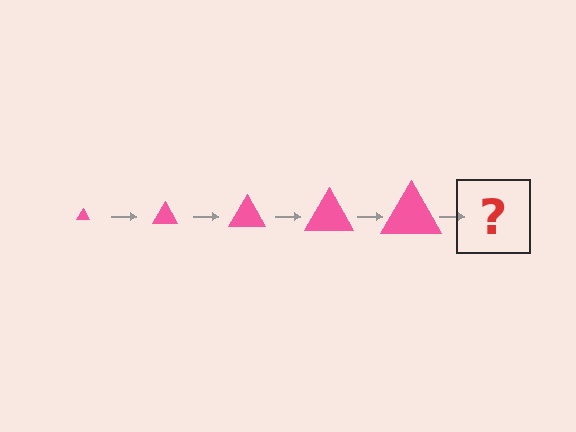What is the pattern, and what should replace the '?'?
The pattern is that the triangle gets progressively larger each step. The '?' should be a pink triangle, larger than the previous one.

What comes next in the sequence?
The next element should be a pink triangle, larger than the previous one.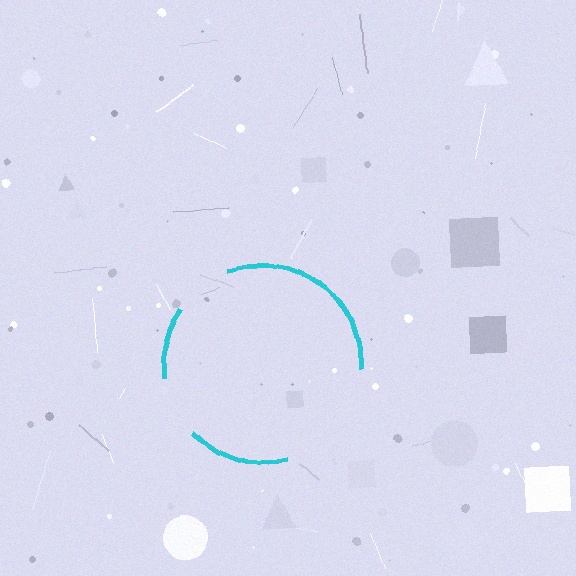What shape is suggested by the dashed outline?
The dashed outline suggests a circle.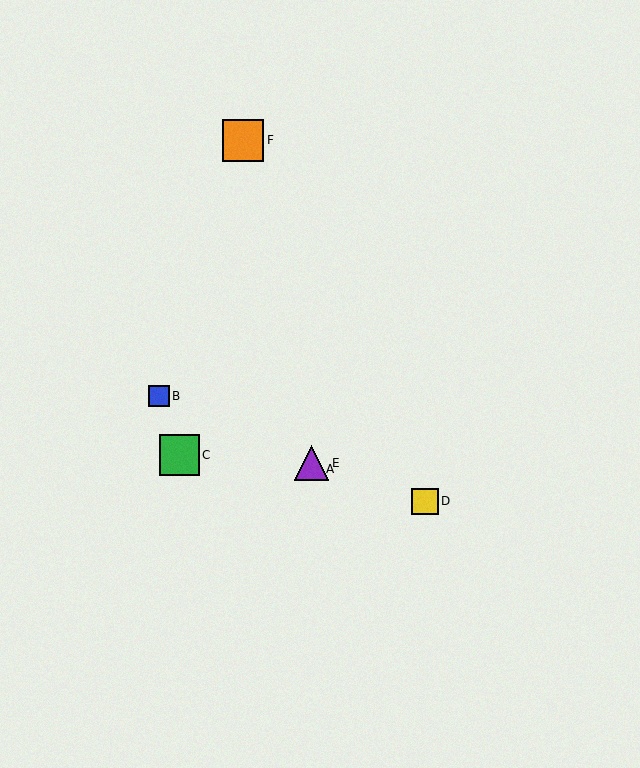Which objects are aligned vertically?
Objects A, E are aligned vertically.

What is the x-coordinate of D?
Object D is at x≈425.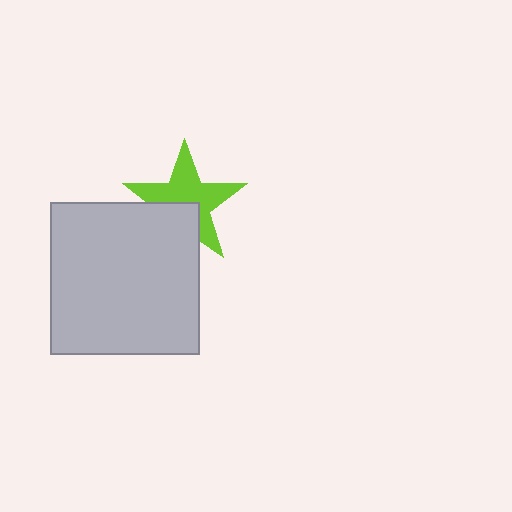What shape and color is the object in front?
The object in front is a light gray rectangle.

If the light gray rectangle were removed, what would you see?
You would see the complete lime star.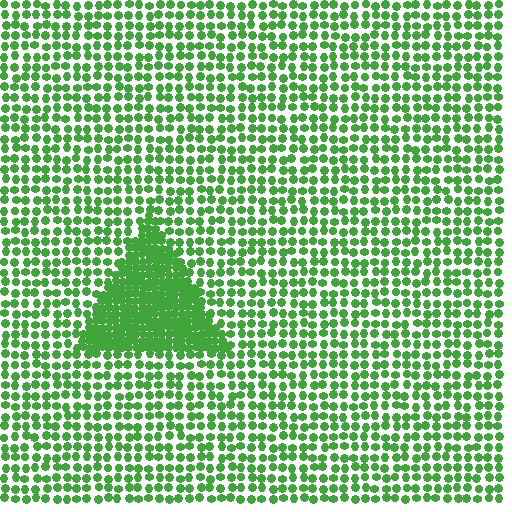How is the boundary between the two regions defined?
The boundary is defined by a change in element density (approximately 2.4x ratio). All elements are the same color, size, and shape.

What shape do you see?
I see a triangle.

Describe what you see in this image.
The image contains small green elements arranged at two different densities. A triangle-shaped region is visible where the elements are more densely packed than the surrounding area.